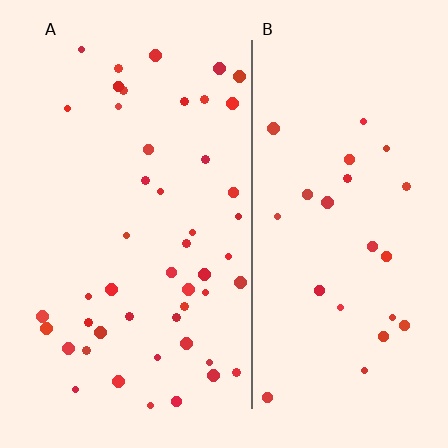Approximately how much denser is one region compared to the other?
Approximately 1.9× — region A over region B.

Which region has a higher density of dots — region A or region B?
A (the left).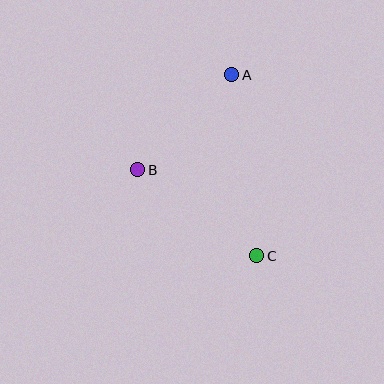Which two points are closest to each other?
Points A and B are closest to each other.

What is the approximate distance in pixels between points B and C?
The distance between B and C is approximately 147 pixels.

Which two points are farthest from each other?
Points A and C are farthest from each other.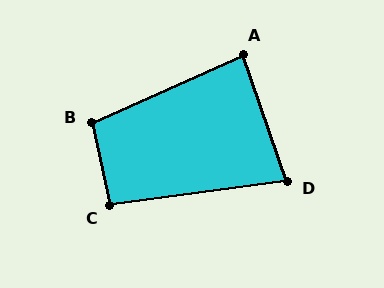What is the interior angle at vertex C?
Approximately 95 degrees (approximately right).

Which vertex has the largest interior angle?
B, at approximately 102 degrees.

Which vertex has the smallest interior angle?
D, at approximately 78 degrees.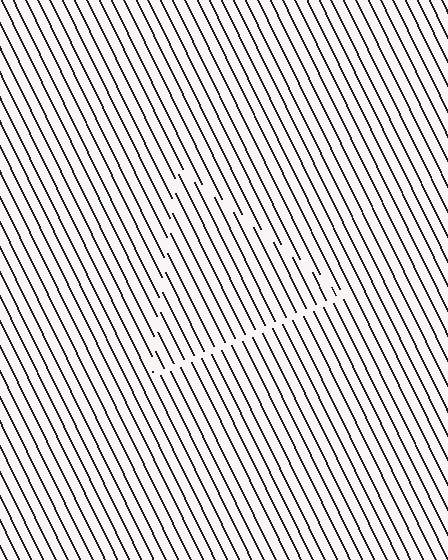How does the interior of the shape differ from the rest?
The interior of the shape contains the same grating, shifted by half a period — the contour is defined by the phase discontinuity where line-ends from the inner and outer gratings abut.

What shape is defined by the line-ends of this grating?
An illusory triangle. The interior of the shape contains the same grating, shifted by half a period — the contour is defined by the phase discontinuity where line-ends from the inner and outer gratings abut.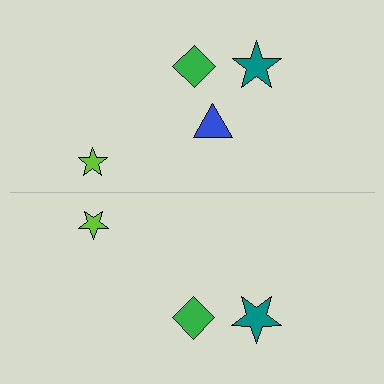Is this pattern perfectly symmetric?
No, the pattern is not perfectly symmetric. A blue triangle is missing from the bottom side.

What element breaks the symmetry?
A blue triangle is missing from the bottom side.